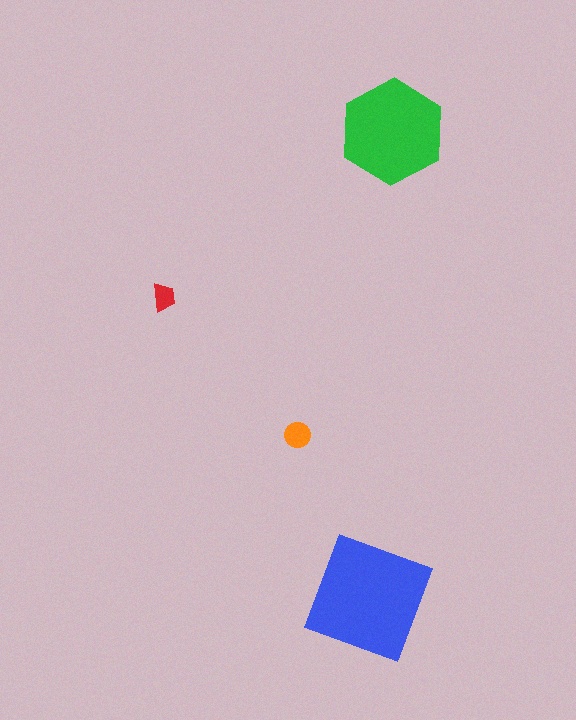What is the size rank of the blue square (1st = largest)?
1st.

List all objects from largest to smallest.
The blue square, the green hexagon, the orange circle, the red trapezoid.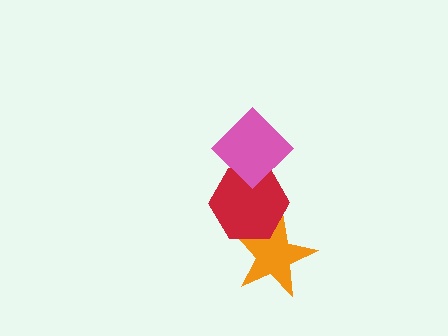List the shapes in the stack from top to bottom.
From top to bottom: the pink diamond, the red hexagon, the orange star.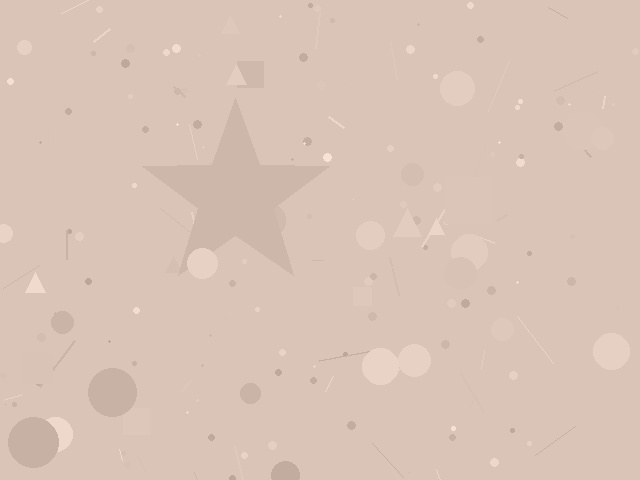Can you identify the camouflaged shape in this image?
The camouflaged shape is a star.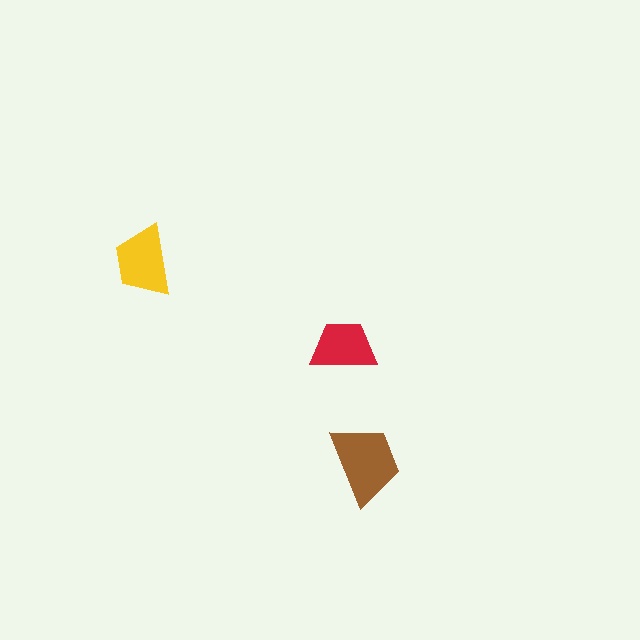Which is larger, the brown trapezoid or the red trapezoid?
The brown one.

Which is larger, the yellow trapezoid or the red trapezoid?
The yellow one.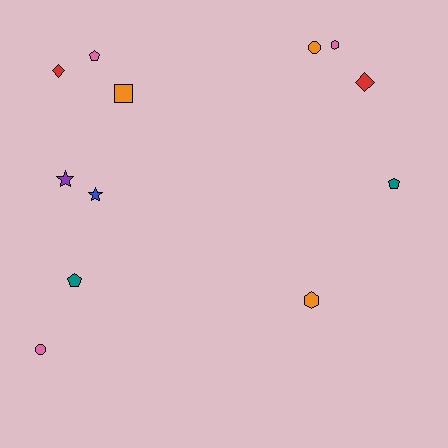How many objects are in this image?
There are 12 objects.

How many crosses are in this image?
There are no crosses.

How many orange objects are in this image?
There are 3 orange objects.